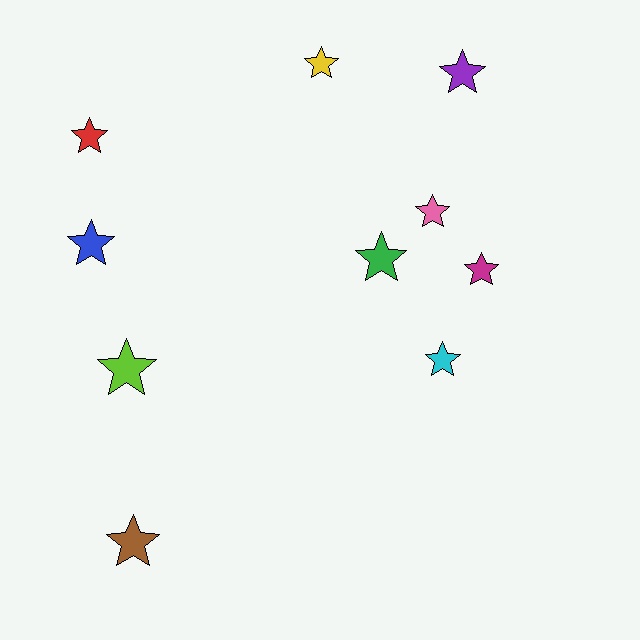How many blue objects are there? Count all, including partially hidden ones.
There is 1 blue object.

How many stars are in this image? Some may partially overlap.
There are 10 stars.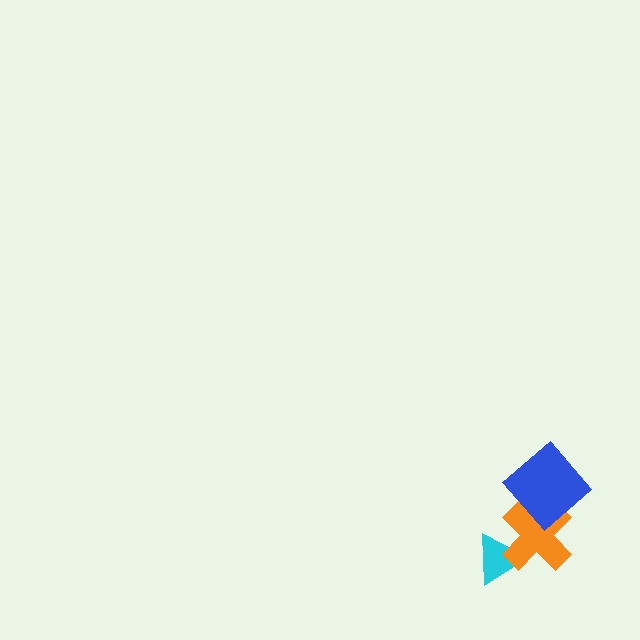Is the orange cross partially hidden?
Yes, it is partially covered by another shape.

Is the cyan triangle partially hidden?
Yes, it is partially covered by another shape.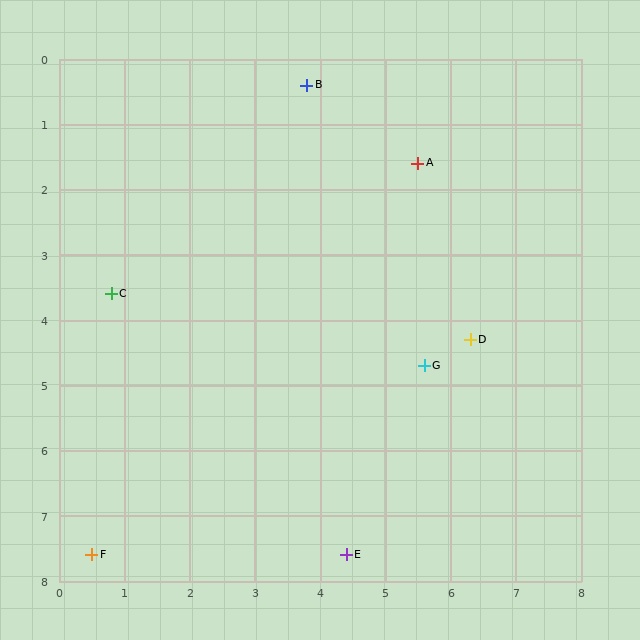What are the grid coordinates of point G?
Point G is at approximately (5.6, 4.7).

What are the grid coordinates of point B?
Point B is at approximately (3.8, 0.4).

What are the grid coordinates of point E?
Point E is at approximately (4.4, 7.6).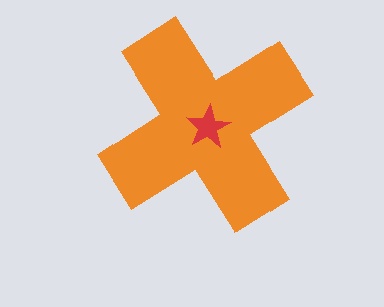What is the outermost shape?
The orange cross.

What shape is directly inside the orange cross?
The red star.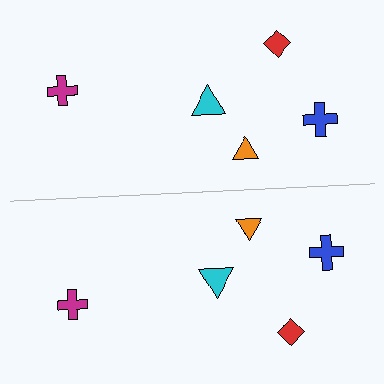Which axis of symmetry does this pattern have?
The pattern has a horizontal axis of symmetry running through the center of the image.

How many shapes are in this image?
There are 10 shapes in this image.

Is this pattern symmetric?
Yes, this pattern has bilateral (reflection) symmetry.